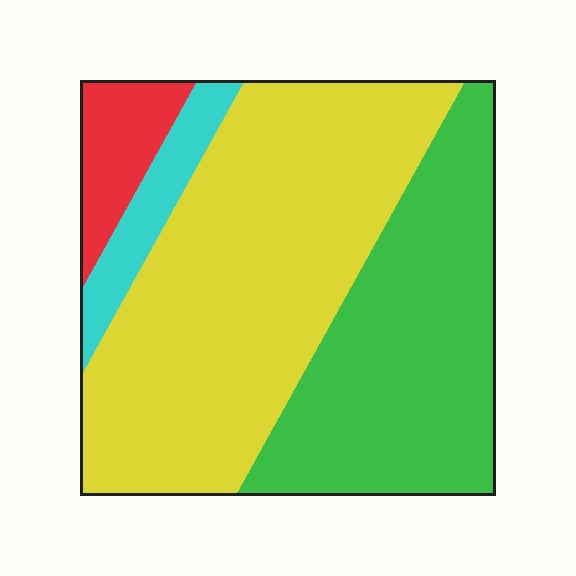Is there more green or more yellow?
Yellow.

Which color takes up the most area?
Yellow, at roughly 50%.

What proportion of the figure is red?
Red takes up about one tenth (1/10) of the figure.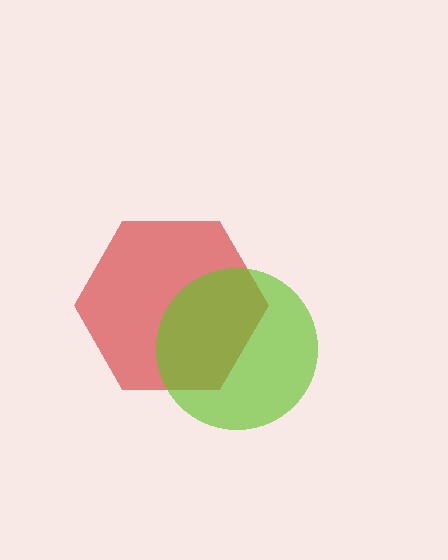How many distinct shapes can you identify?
There are 2 distinct shapes: a red hexagon, a lime circle.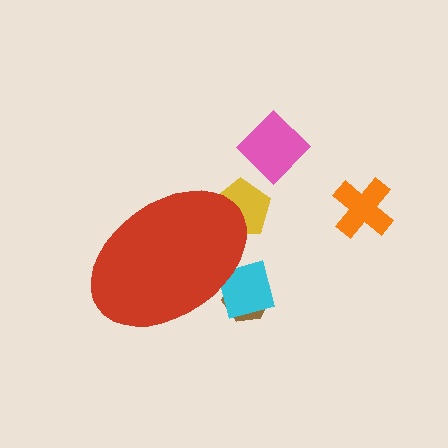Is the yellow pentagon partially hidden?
Yes, the yellow pentagon is partially hidden behind the red ellipse.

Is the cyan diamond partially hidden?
Yes, the cyan diamond is partially hidden behind the red ellipse.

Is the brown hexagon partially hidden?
Yes, the brown hexagon is partially hidden behind the red ellipse.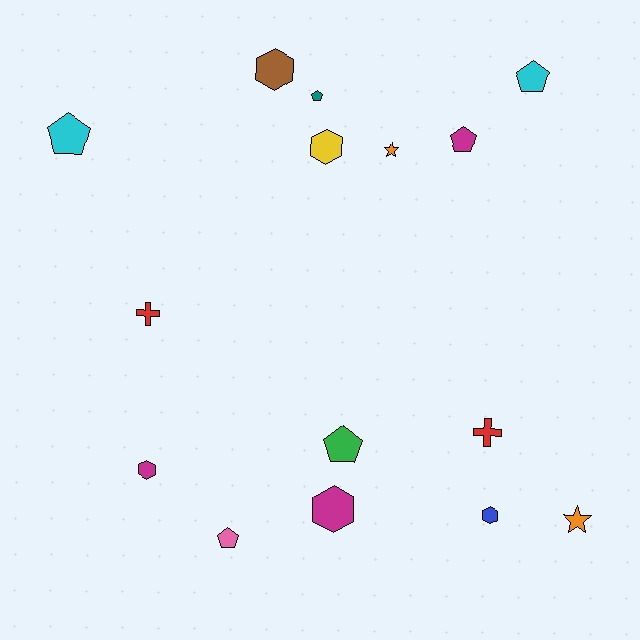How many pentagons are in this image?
There are 6 pentagons.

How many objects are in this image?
There are 15 objects.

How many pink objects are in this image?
There is 1 pink object.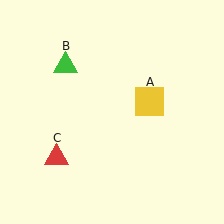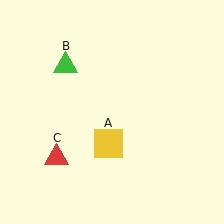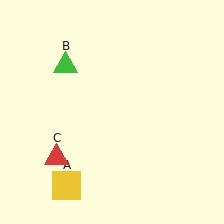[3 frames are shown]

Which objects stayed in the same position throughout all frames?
Green triangle (object B) and red triangle (object C) remained stationary.